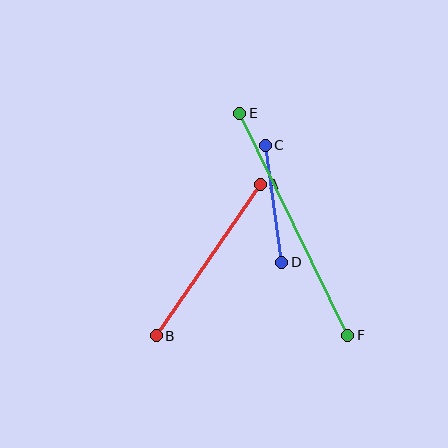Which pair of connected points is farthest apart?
Points E and F are farthest apart.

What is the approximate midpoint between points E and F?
The midpoint is at approximately (294, 224) pixels.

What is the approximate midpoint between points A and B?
The midpoint is at approximately (208, 260) pixels.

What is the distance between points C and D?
The distance is approximately 118 pixels.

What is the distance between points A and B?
The distance is approximately 184 pixels.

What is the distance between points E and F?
The distance is approximately 247 pixels.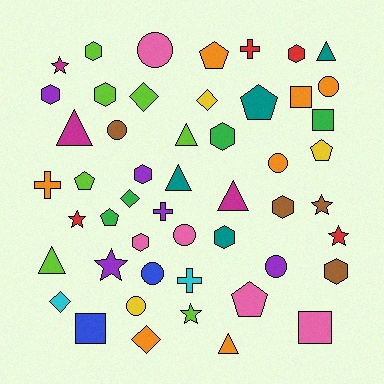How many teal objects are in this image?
There are 4 teal objects.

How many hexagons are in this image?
There are 10 hexagons.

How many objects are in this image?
There are 50 objects.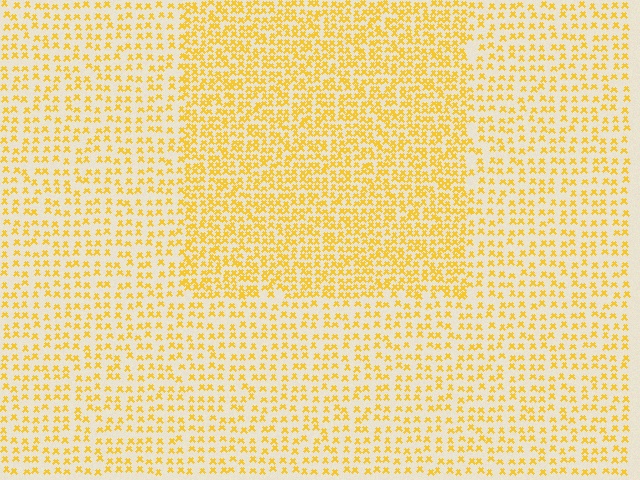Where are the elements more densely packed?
The elements are more densely packed inside the rectangle boundary.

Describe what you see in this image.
The image contains small yellow elements arranged at two different densities. A rectangle-shaped region is visible where the elements are more densely packed than the surrounding area.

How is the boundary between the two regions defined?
The boundary is defined by a change in element density (approximately 1.8x ratio). All elements are the same color, size, and shape.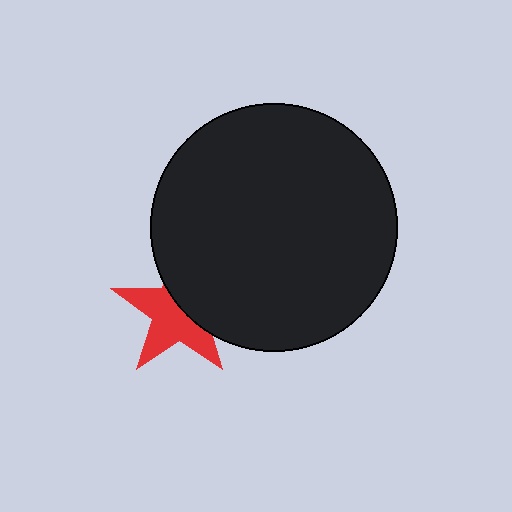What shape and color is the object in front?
The object in front is a black circle.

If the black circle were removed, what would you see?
You would see the complete red star.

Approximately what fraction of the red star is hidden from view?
Roughly 43% of the red star is hidden behind the black circle.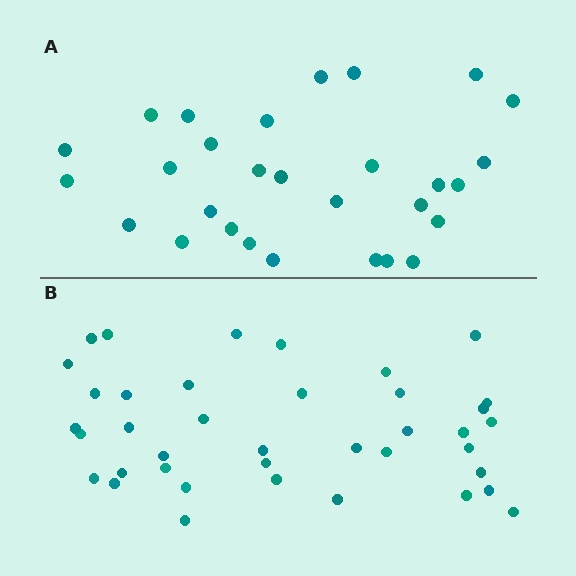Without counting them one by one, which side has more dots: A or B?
Region B (the bottom region) has more dots.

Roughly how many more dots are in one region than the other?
Region B has roughly 10 or so more dots than region A.